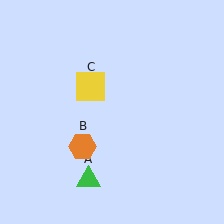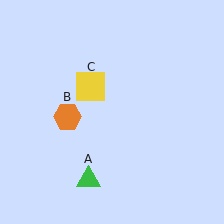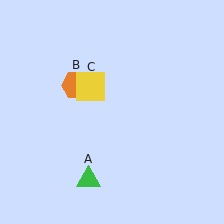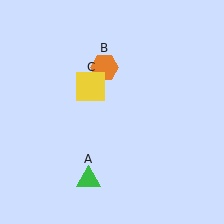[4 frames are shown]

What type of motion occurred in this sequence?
The orange hexagon (object B) rotated clockwise around the center of the scene.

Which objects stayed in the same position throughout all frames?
Green triangle (object A) and yellow square (object C) remained stationary.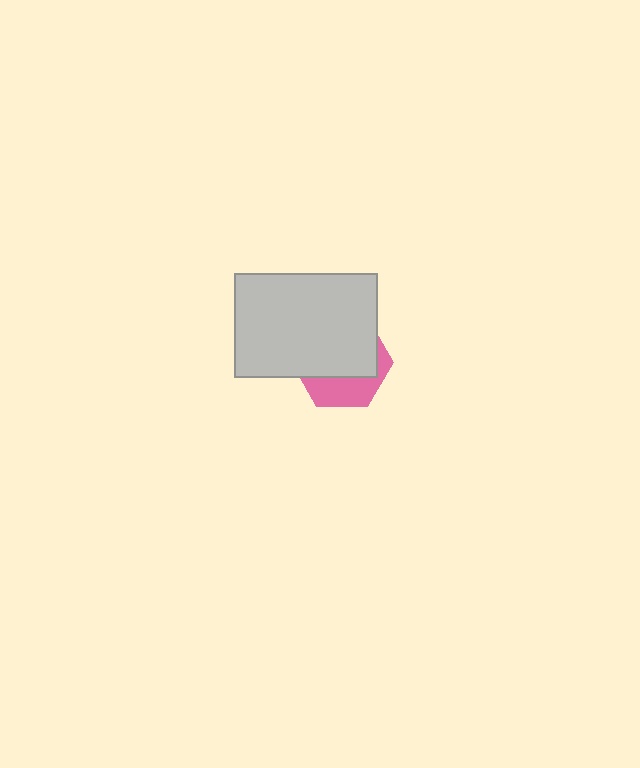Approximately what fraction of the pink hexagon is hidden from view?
Roughly 65% of the pink hexagon is hidden behind the light gray rectangle.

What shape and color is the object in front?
The object in front is a light gray rectangle.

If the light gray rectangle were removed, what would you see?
You would see the complete pink hexagon.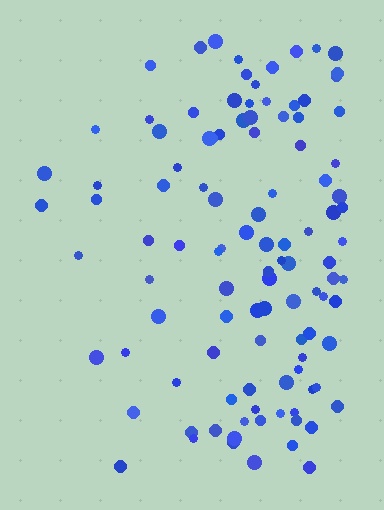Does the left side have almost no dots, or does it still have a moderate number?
Still a moderate number, just noticeably fewer than the right.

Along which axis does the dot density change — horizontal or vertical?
Horizontal.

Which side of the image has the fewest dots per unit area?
The left.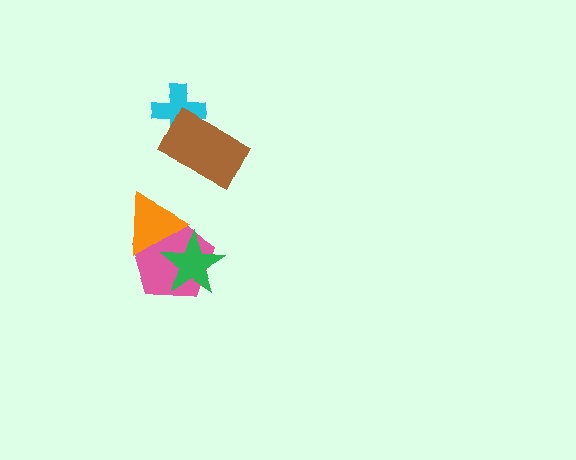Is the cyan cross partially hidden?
Yes, it is partially covered by another shape.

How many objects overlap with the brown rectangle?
1 object overlaps with the brown rectangle.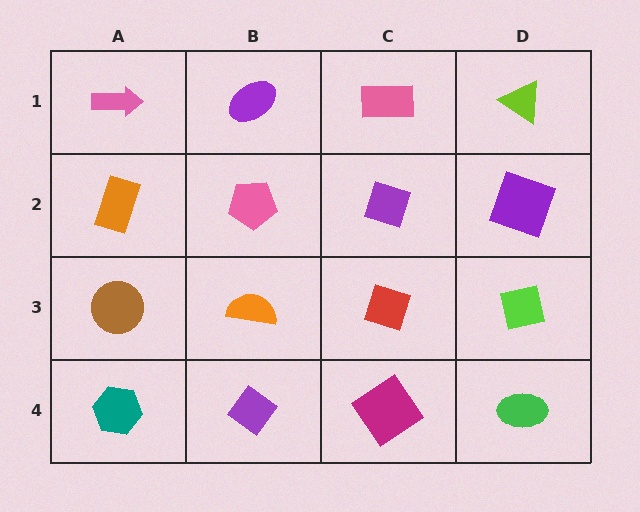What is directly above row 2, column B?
A purple ellipse.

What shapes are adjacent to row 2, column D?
A lime triangle (row 1, column D), a lime square (row 3, column D), a purple diamond (row 2, column C).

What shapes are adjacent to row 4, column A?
A brown circle (row 3, column A), a purple diamond (row 4, column B).